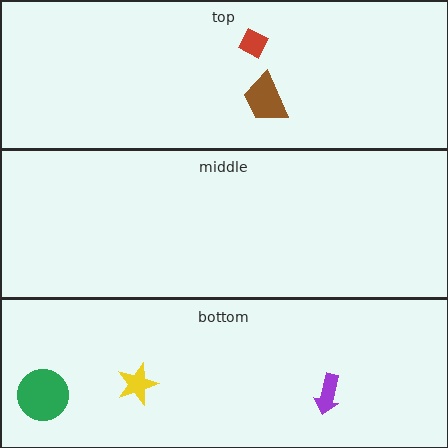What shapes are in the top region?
The brown trapezoid, the red diamond.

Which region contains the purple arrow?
The bottom region.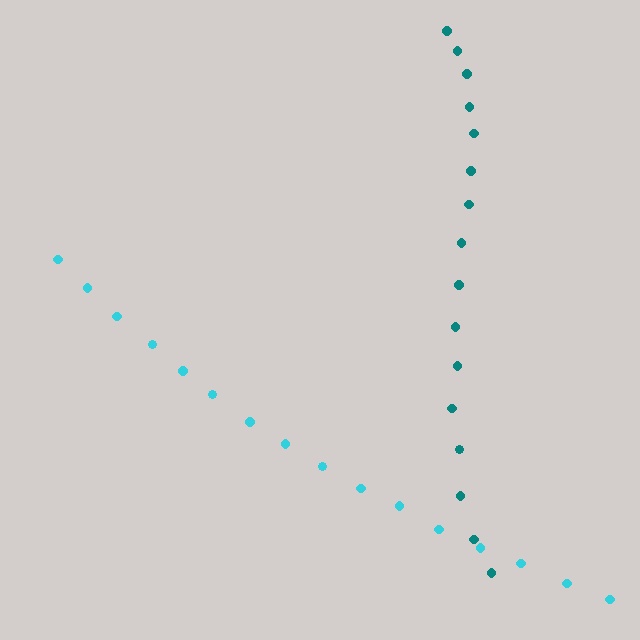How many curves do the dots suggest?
There are 2 distinct paths.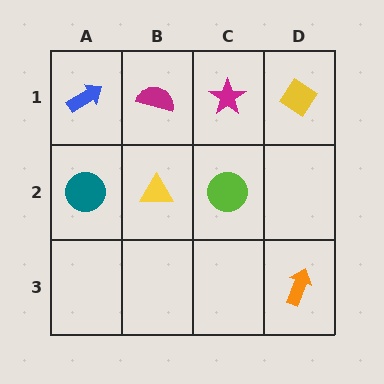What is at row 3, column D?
An orange arrow.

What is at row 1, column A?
A blue arrow.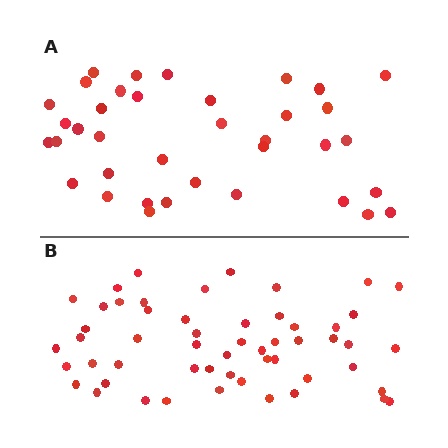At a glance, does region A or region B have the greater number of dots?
Region B (the bottom region) has more dots.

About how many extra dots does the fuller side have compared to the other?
Region B has approximately 15 more dots than region A.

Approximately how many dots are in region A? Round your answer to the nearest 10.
About 40 dots. (The exact count is 37, which rounds to 40.)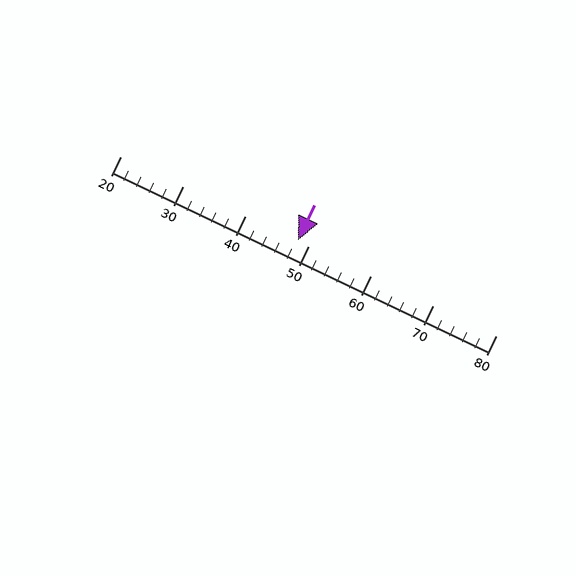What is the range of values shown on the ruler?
The ruler shows values from 20 to 80.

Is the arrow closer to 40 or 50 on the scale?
The arrow is closer to 50.